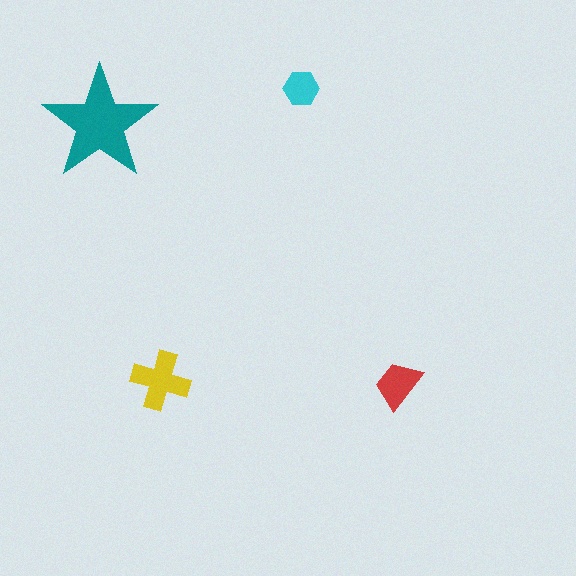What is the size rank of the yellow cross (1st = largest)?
2nd.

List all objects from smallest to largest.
The cyan hexagon, the red trapezoid, the yellow cross, the teal star.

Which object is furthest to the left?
The teal star is leftmost.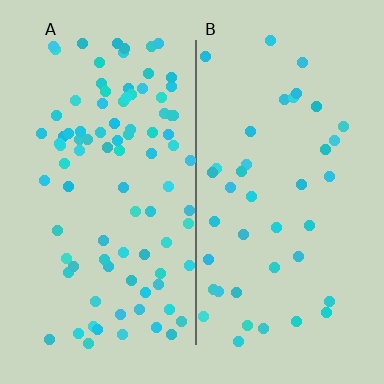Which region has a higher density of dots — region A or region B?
A (the left).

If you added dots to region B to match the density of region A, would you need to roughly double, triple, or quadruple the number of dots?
Approximately double.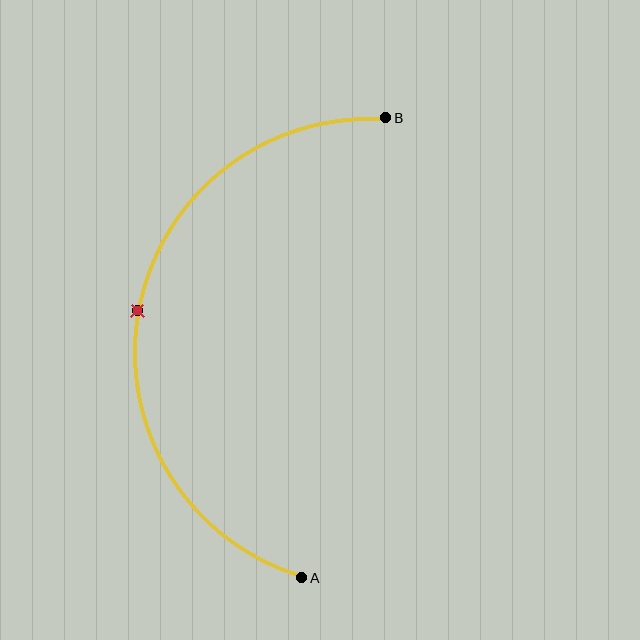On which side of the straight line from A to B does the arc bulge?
The arc bulges to the left of the straight line connecting A and B.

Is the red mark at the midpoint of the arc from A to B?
Yes. The red mark lies on the arc at equal arc-length from both A and B — it is the arc midpoint.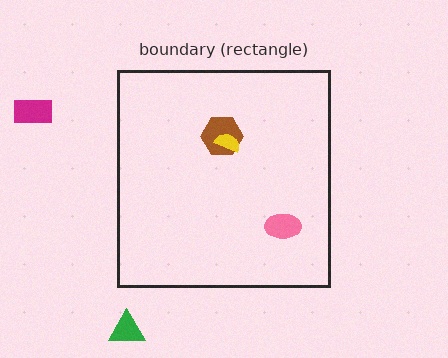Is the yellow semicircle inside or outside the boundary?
Inside.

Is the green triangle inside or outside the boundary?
Outside.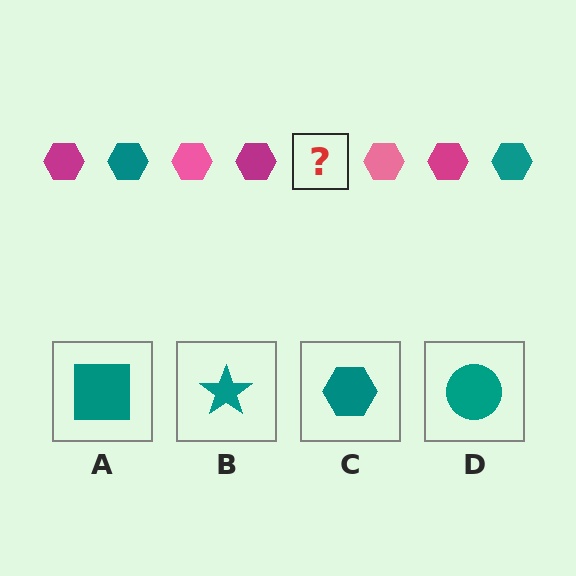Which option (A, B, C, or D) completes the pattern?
C.